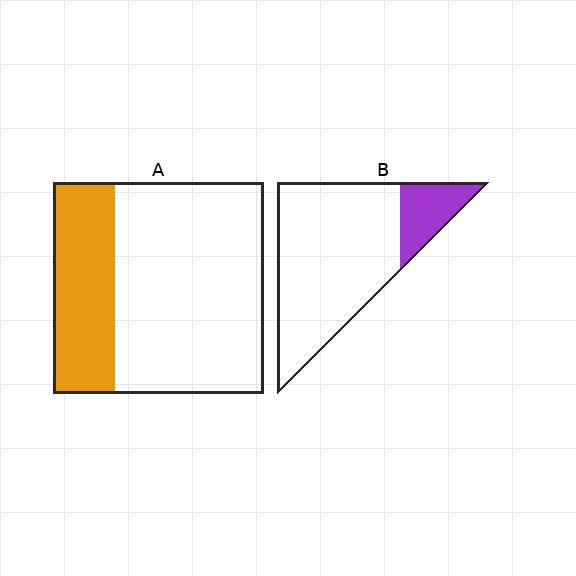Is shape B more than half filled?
No.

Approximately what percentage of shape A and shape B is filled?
A is approximately 30% and B is approximately 20%.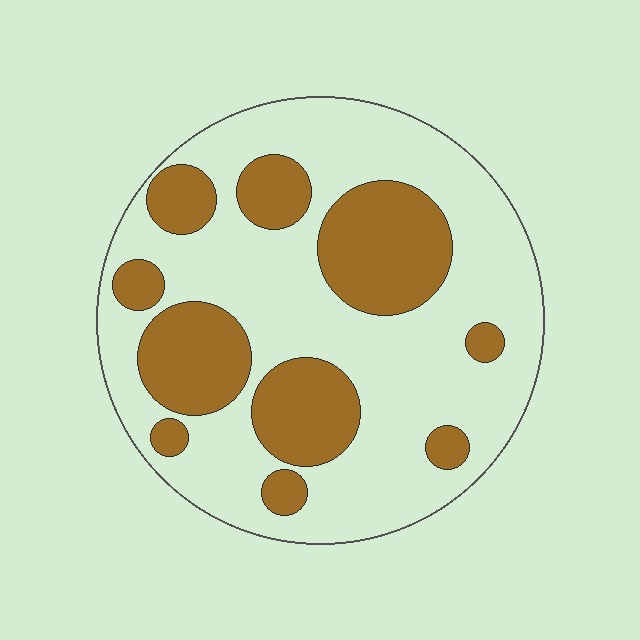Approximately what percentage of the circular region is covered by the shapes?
Approximately 30%.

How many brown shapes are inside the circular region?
10.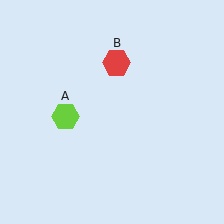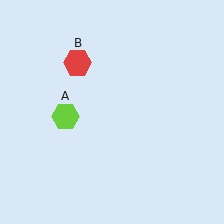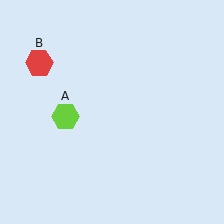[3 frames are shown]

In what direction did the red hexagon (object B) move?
The red hexagon (object B) moved left.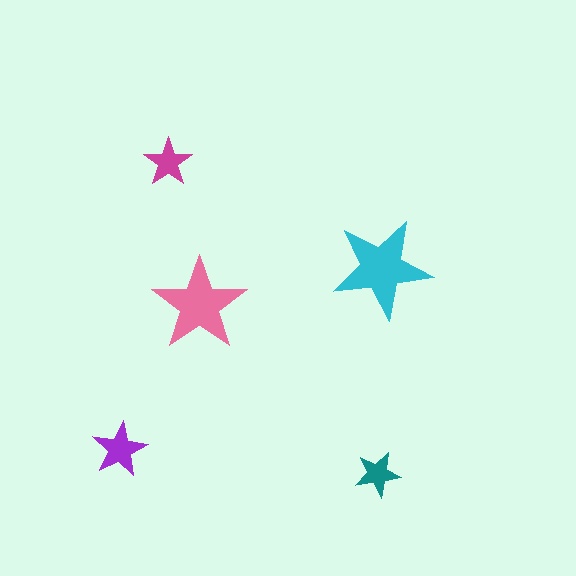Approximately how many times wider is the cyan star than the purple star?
About 2 times wider.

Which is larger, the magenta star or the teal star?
The magenta one.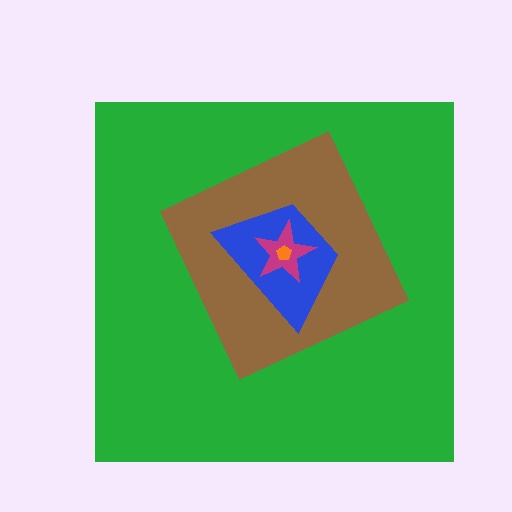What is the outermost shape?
The green square.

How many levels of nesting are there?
5.